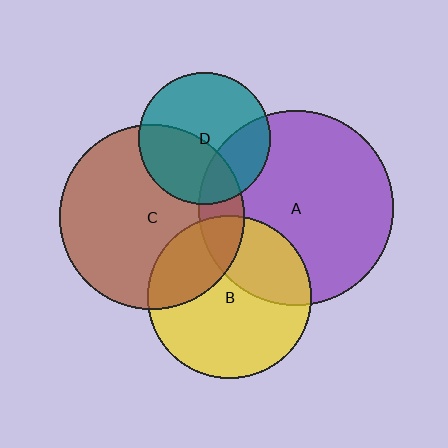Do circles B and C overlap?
Yes.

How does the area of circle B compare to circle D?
Approximately 1.5 times.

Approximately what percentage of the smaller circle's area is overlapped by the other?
Approximately 30%.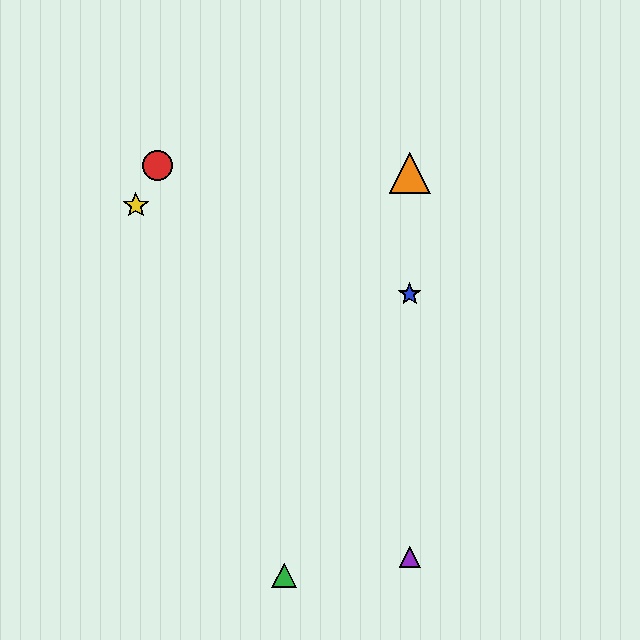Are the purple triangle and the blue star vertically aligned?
Yes, both are at x≈410.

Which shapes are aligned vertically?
The blue star, the purple triangle, the orange triangle are aligned vertically.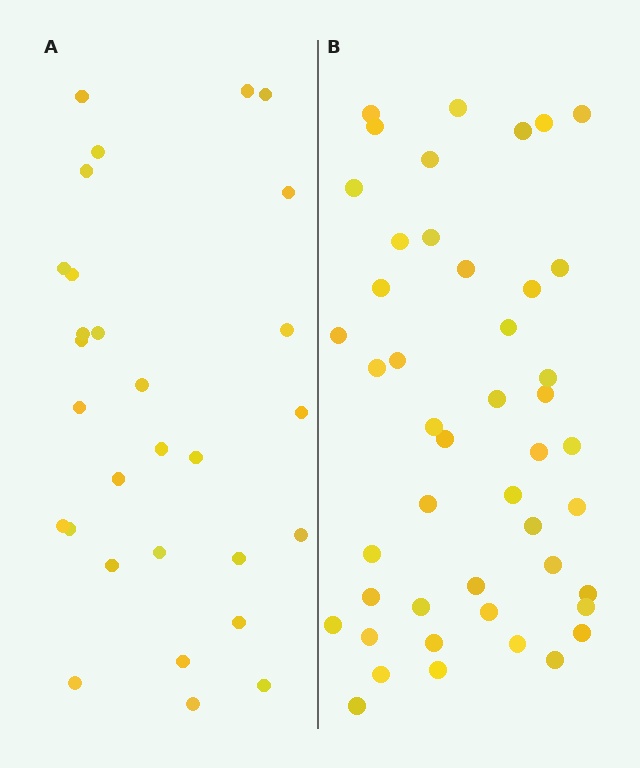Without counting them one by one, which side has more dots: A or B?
Region B (the right region) has more dots.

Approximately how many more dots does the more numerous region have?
Region B has approximately 15 more dots than region A.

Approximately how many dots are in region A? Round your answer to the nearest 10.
About 30 dots. (The exact count is 29, which rounds to 30.)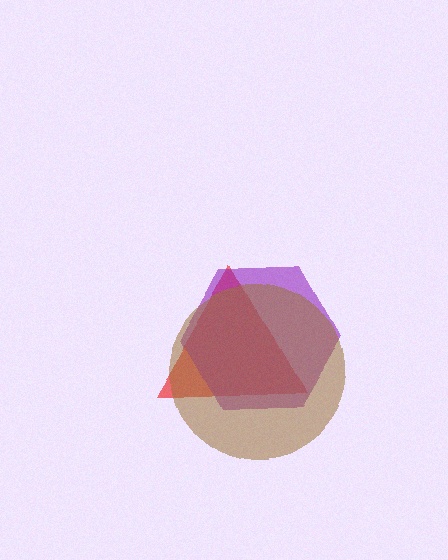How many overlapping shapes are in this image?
There are 3 overlapping shapes in the image.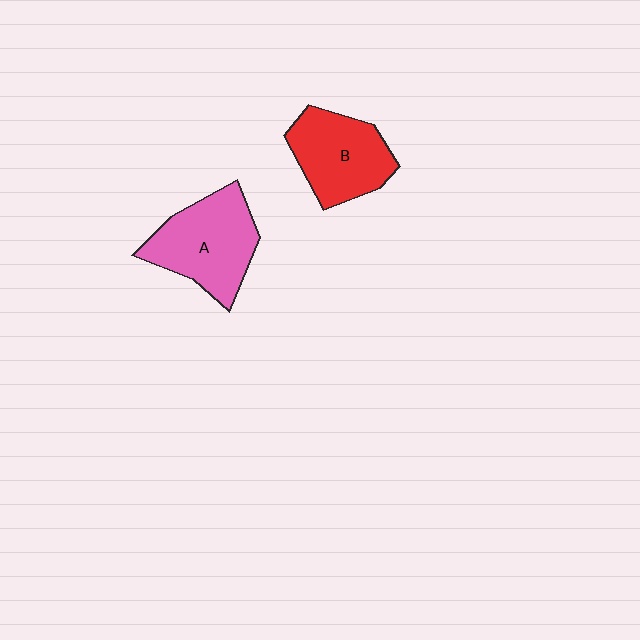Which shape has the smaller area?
Shape B (red).